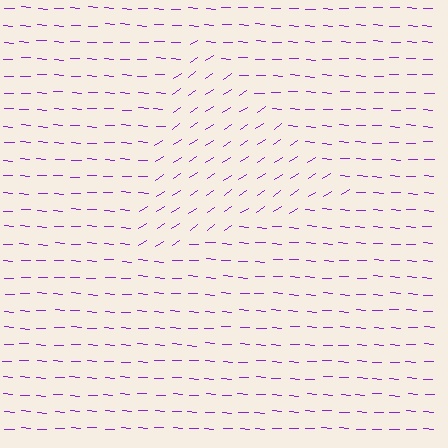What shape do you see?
I see a triangle.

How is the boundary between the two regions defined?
The boundary is defined purely by a change in line orientation (approximately 38 degrees difference). All lines are the same color and thickness.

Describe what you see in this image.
The image is filled with small purple line segments. A triangle region in the image has lines oriented differently from the surrounding lines, creating a visible texture boundary.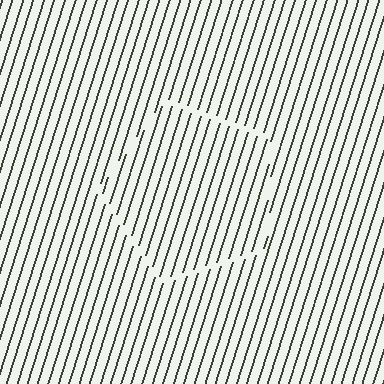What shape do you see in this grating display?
An illusory pentagon. The interior of the shape contains the same grating, shifted by half a period — the contour is defined by the phase discontinuity where line-ends from the inner and outer gratings abut.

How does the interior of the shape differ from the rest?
The interior of the shape contains the same grating, shifted by half a period — the contour is defined by the phase discontinuity where line-ends from the inner and outer gratings abut.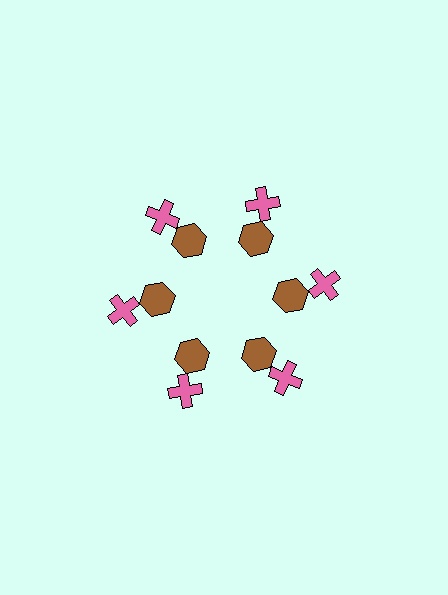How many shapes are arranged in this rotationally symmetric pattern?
There are 12 shapes, arranged in 6 groups of 2.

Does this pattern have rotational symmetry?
Yes, this pattern has 6-fold rotational symmetry. It looks the same after rotating 60 degrees around the center.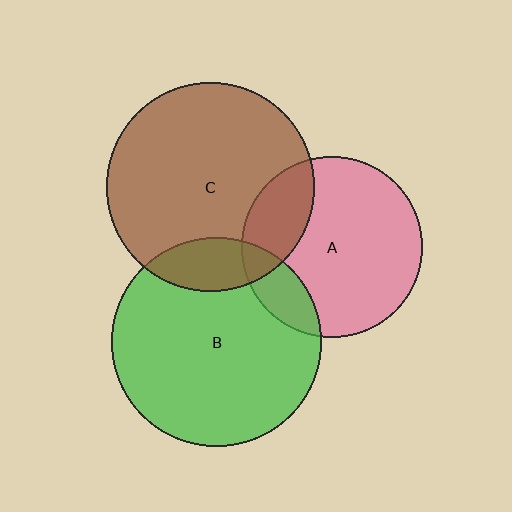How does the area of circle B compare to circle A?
Approximately 1.3 times.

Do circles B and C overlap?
Yes.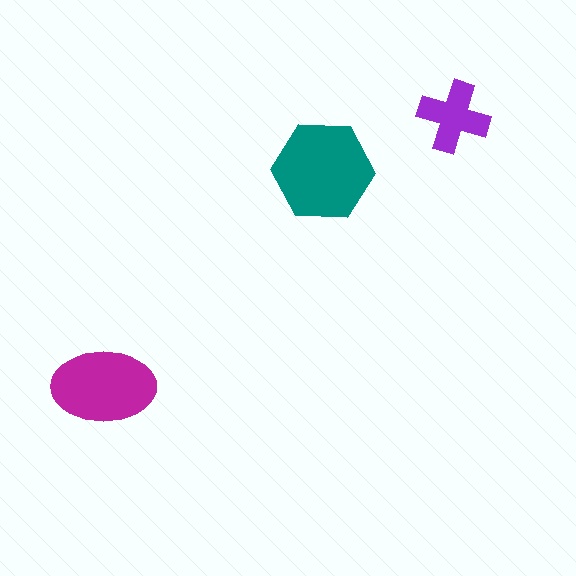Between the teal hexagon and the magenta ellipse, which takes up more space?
The teal hexagon.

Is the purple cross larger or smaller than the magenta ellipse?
Smaller.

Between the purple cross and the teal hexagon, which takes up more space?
The teal hexagon.